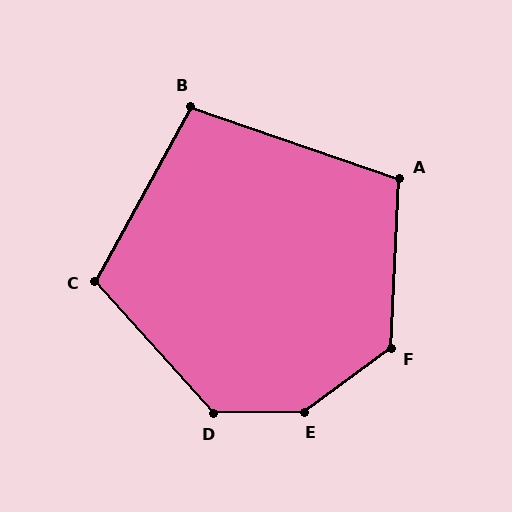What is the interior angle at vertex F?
Approximately 129 degrees (obtuse).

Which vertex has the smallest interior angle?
B, at approximately 100 degrees.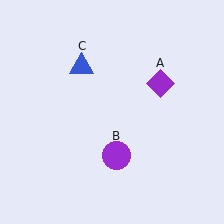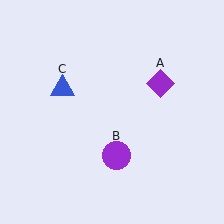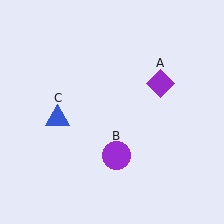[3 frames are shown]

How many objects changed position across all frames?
1 object changed position: blue triangle (object C).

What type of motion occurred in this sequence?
The blue triangle (object C) rotated counterclockwise around the center of the scene.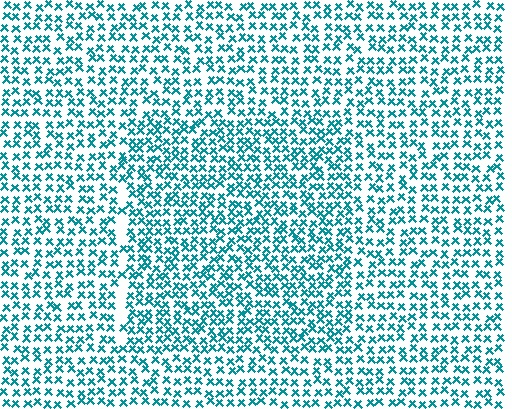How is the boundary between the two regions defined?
The boundary is defined by a change in element density (approximately 1.4x ratio). All elements are the same color, size, and shape.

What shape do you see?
I see a rectangle.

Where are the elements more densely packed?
The elements are more densely packed inside the rectangle boundary.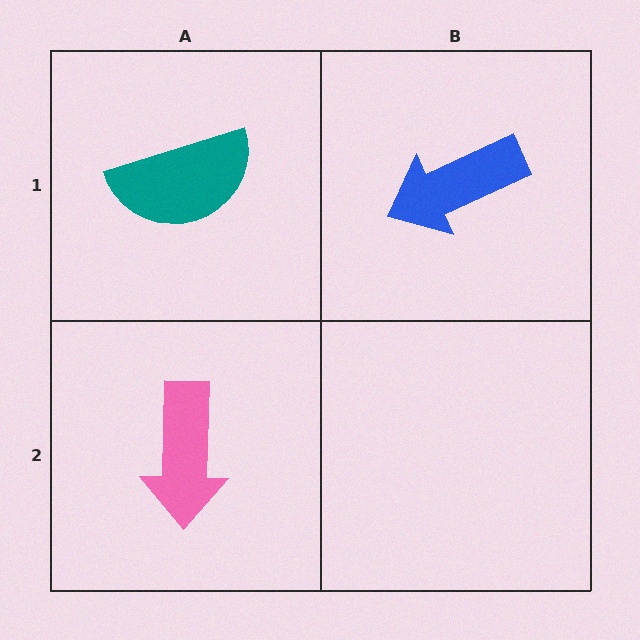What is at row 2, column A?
A pink arrow.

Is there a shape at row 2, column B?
No, that cell is empty.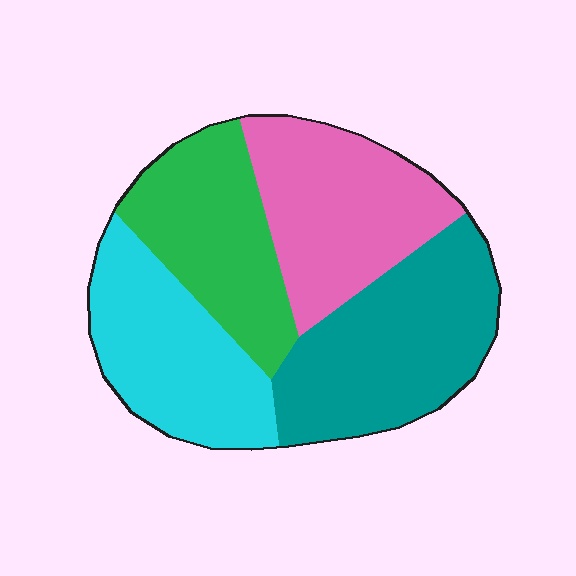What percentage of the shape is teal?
Teal takes up between a quarter and a half of the shape.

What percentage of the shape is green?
Green covers roughly 20% of the shape.